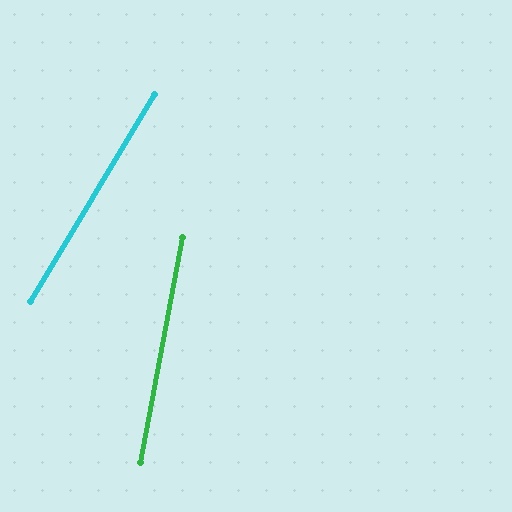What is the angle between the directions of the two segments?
Approximately 20 degrees.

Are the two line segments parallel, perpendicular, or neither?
Neither parallel nor perpendicular — they differ by about 20°.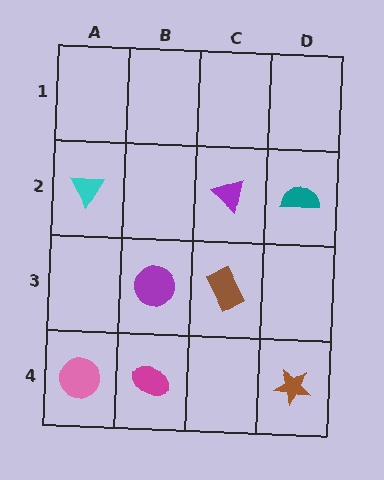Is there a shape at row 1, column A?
No, that cell is empty.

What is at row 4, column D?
A brown star.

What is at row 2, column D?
A teal semicircle.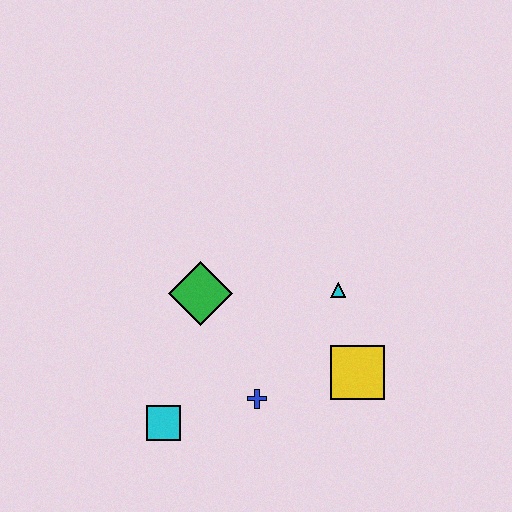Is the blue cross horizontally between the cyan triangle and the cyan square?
Yes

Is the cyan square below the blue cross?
Yes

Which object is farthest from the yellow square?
The cyan square is farthest from the yellow square.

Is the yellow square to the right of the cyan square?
Yes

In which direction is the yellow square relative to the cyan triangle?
The yellow square is below the cyan triangle.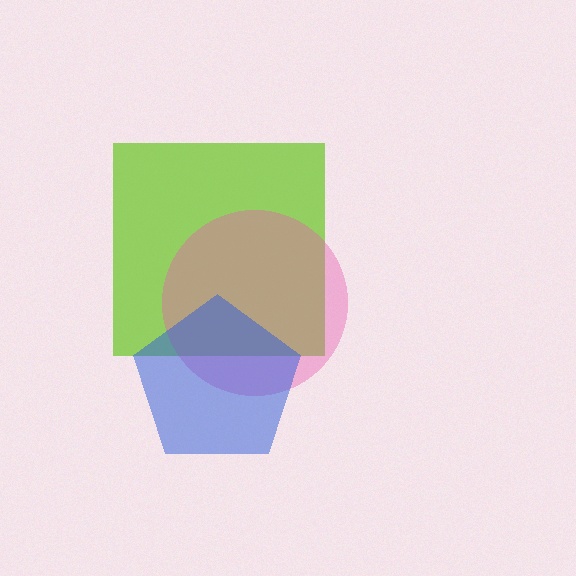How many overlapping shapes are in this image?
There are 3 overlapping shapes in the image.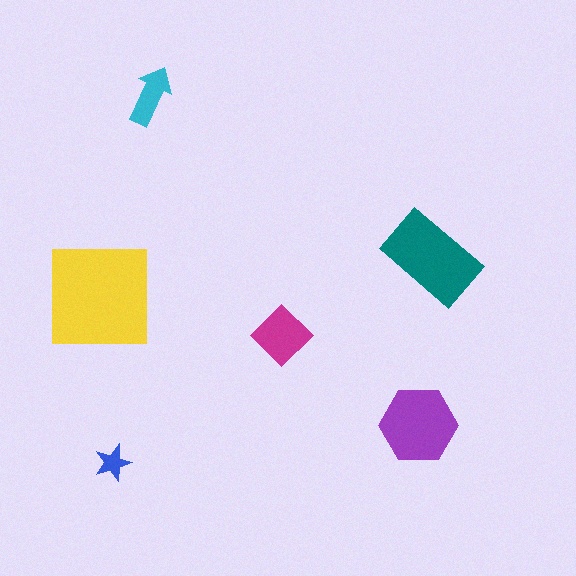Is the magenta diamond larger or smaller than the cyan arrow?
Larger.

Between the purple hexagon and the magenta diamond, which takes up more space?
The purple hexagon.